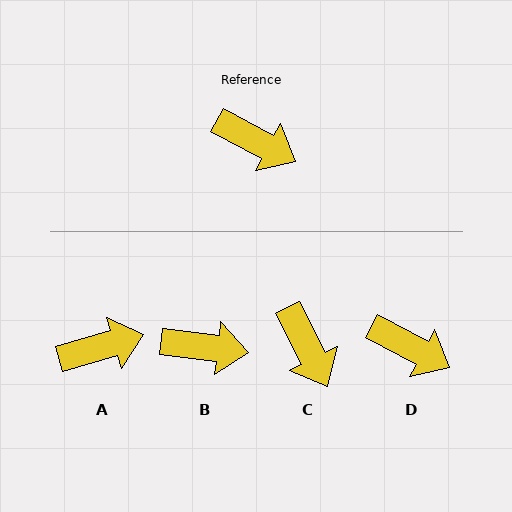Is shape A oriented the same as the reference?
No, it is off by about 44 degrees.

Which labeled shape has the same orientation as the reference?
D.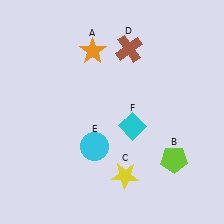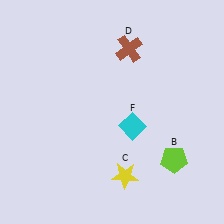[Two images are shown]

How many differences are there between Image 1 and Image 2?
There are 2 differences between the two images.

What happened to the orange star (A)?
The orange star (A) was removed in Image 2. It was in the top-left area of Image 1.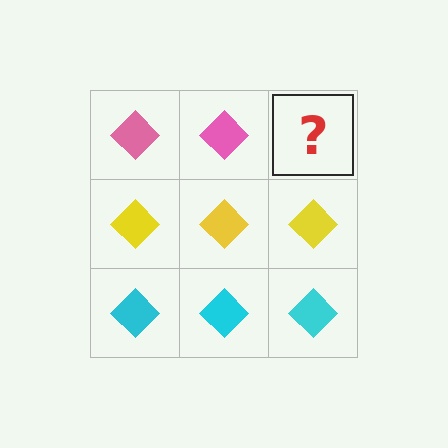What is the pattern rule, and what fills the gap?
The rule is that each row has a consistent color. The gap should be filled with a pink diamond.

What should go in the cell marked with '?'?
The missing cell should contain a pink diamond.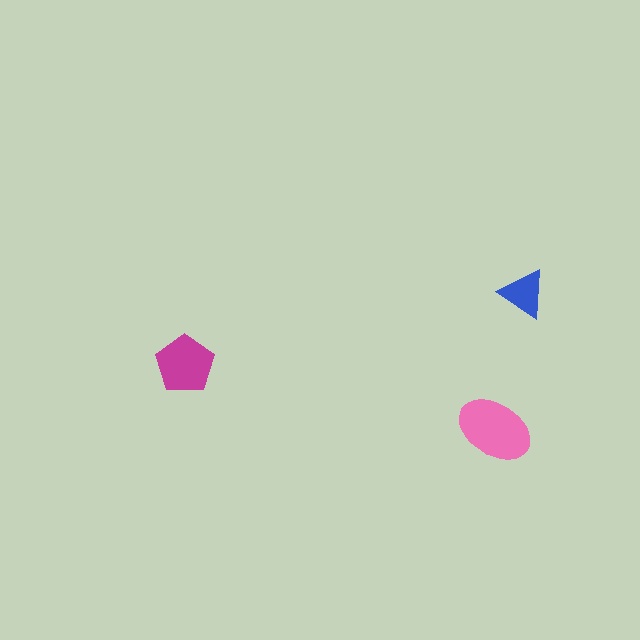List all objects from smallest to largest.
The blue triangle, the magenta pentagon, the pink ellipse.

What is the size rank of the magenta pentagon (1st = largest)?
2nd.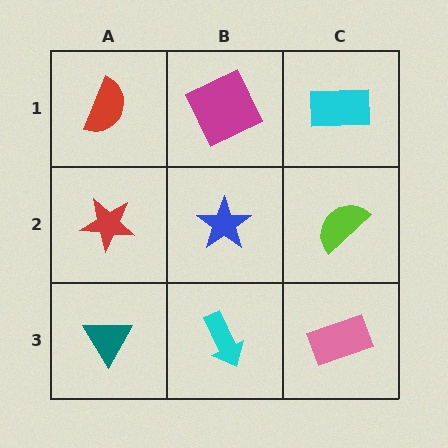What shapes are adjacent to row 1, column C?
A lime semicircle (row 2, column C), a magenta square (row 1, column B).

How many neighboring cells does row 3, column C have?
2.